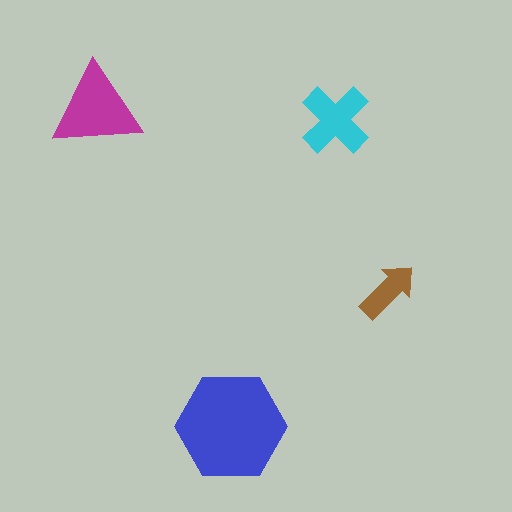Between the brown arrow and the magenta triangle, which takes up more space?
The magenta triangle.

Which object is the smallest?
The brown arrow.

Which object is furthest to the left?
The magenta triangle is leftmost.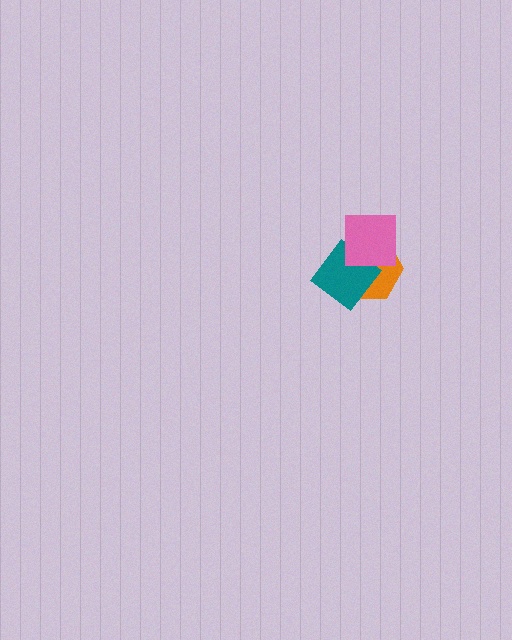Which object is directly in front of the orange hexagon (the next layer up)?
The teal diamond is directly in front of the orange hexagon.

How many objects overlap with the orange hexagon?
2 objects overlap with the orange hexagon.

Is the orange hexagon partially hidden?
Yes, it is partially covered by another shape.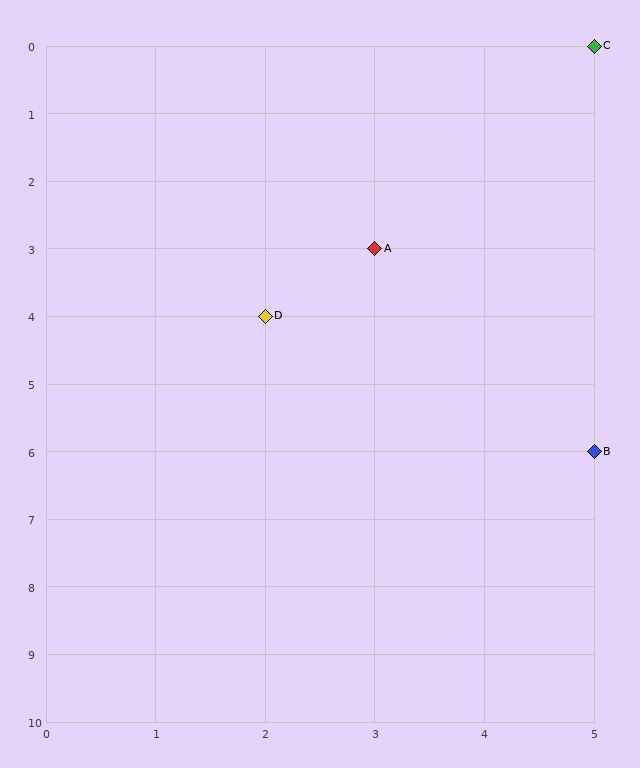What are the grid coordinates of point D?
Point D is at grid coordinates (2, 4).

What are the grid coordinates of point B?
Point B is at grid coordinates (5, 6).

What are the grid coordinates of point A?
Point A is at grid coordinates (3, 3).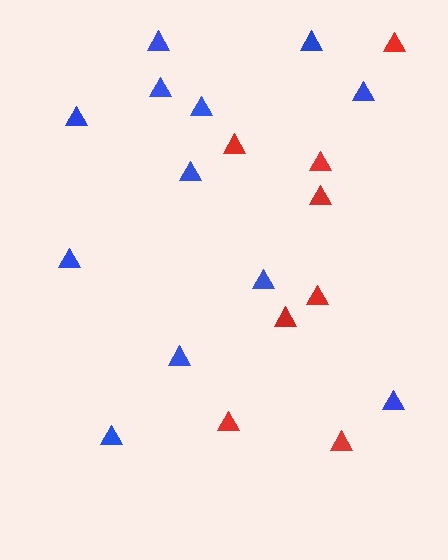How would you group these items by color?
There are 2 groups: one group of blue triangles (12) and one group of red triangles (8).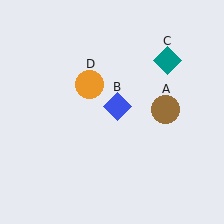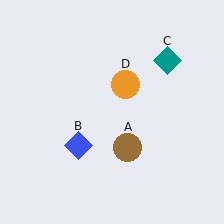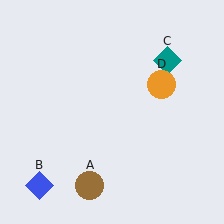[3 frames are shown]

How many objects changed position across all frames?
3 objects changed position: brown circle (object A), blue diamond (object B), orange circle (object D).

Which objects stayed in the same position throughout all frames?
Teal diamond (object C) remained stationary.